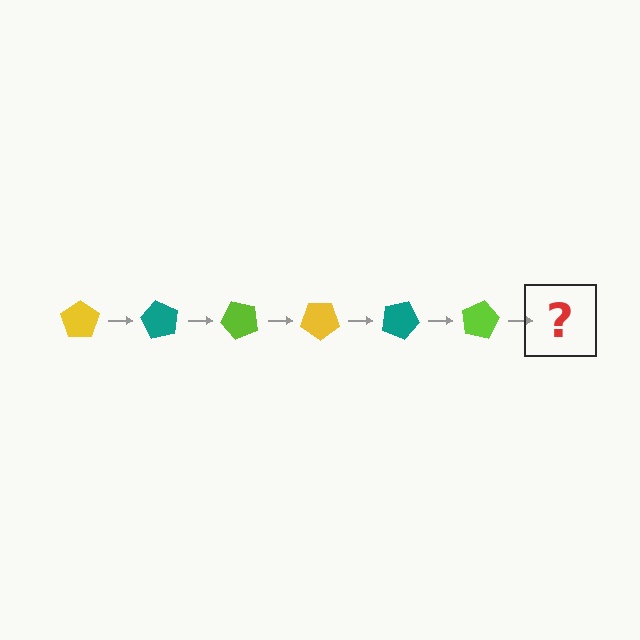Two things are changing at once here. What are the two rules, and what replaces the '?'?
The two rules are that it rotates 60 degrees each step and the color cycles through yellow, teal, and lime. The '?' should be a yellow pentagon, rotated 360 degrees from the start.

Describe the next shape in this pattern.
It should be a yellow pentagon, rotated 360 degrees from the start.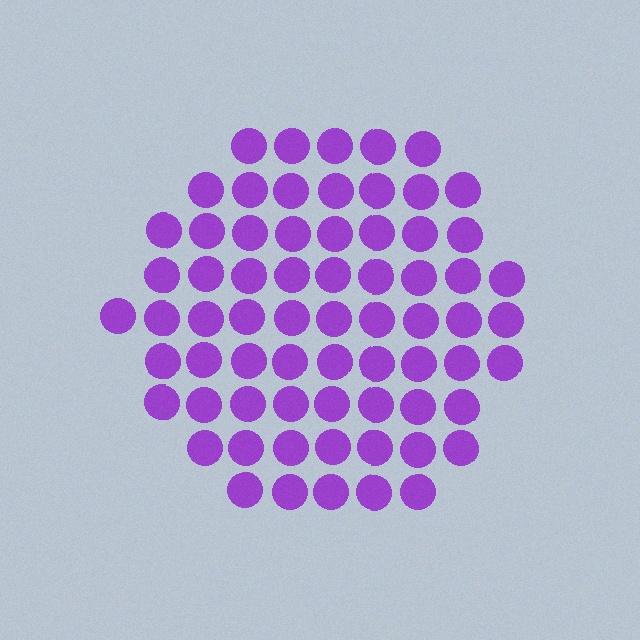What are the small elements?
The small elements are circles.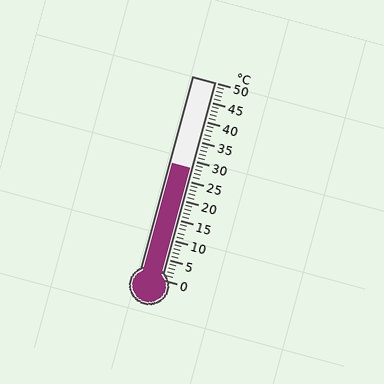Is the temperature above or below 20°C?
The temperature is above 20°C.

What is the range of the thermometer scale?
The thermometer scale ranges from 0°C to 50°C.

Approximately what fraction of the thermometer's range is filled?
The thermometer is filled to approximately 55% of its range.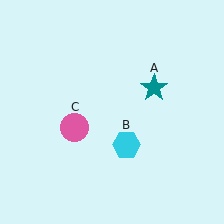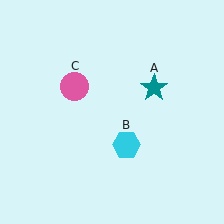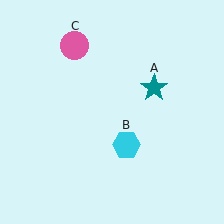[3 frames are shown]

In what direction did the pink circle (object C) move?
The pink circle (object C) moved up.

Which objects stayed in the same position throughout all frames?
Teal star (object A) and cyan hexagon (object B) remained stationary.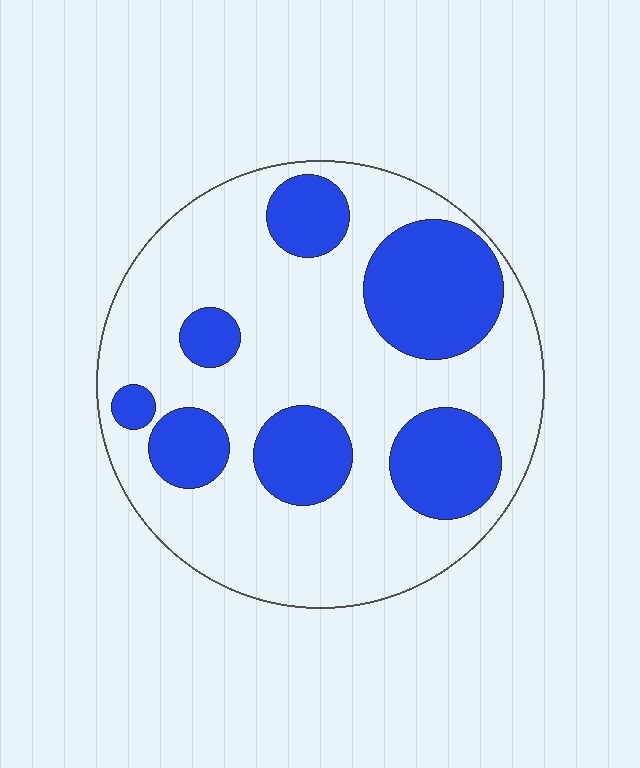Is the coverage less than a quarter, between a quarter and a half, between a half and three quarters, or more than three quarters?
Between a quarter and a half.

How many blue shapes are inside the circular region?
7.